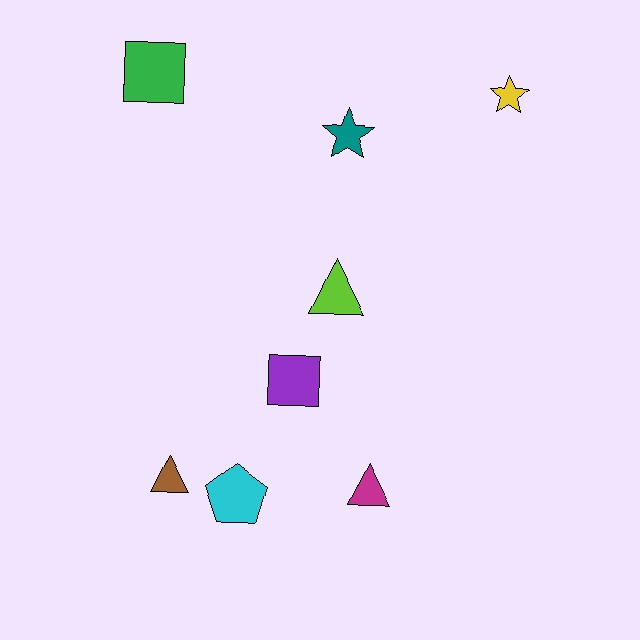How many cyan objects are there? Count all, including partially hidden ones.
There is 1 cyan object.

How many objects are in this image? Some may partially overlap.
There are 8 objects.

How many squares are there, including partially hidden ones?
There are 2 squares.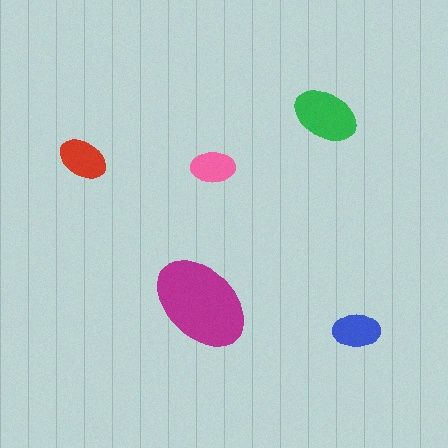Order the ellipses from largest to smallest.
the magenta one, the green one, the red one, the blue one, the pink one.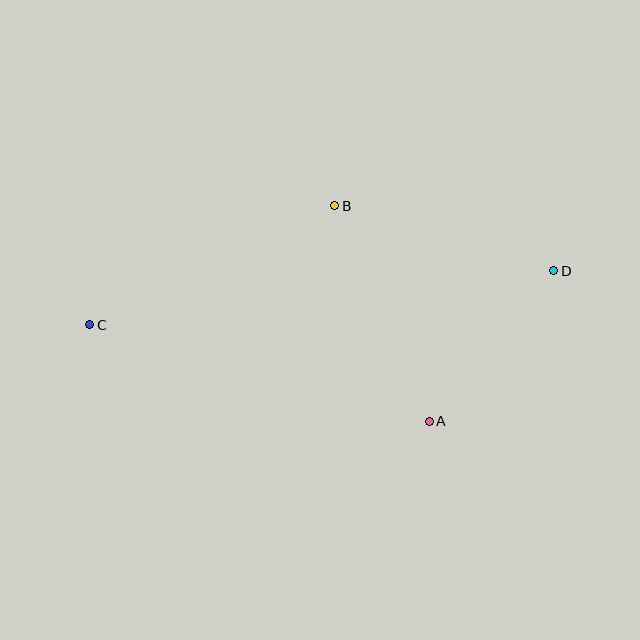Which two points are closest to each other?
Points A and D are closest to each other.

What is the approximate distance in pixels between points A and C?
The distance between A and C is approximately 353 pixels.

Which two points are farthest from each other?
Points C and D are farthest from each other.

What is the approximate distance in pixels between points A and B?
The distance between A and B is approximately 235 pixels.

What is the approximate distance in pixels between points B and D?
The distance between B and D is approximately 228 pixels.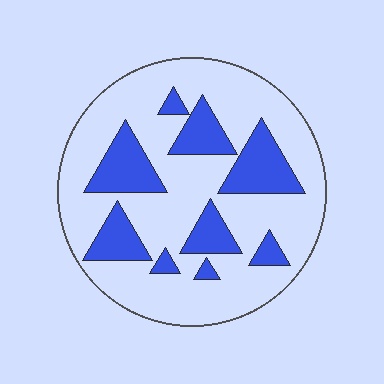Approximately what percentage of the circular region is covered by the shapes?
Approximately 25%.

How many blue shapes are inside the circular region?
9.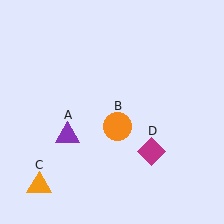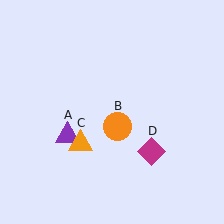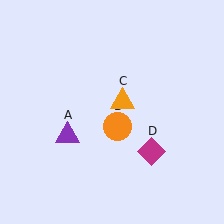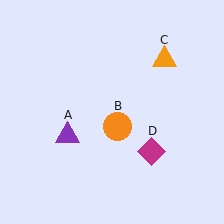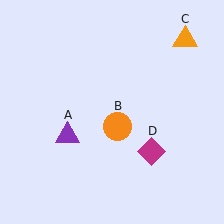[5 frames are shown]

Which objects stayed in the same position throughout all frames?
Purple triangle (object A) and orange circle (object B) and magenta diamond (object D) remained stationary.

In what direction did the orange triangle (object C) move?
The orange triangle (object C) moved up and to the right.